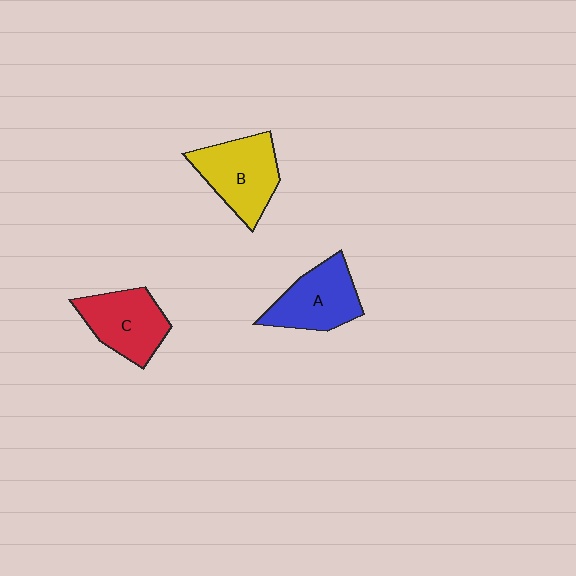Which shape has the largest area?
Shape B (yellow).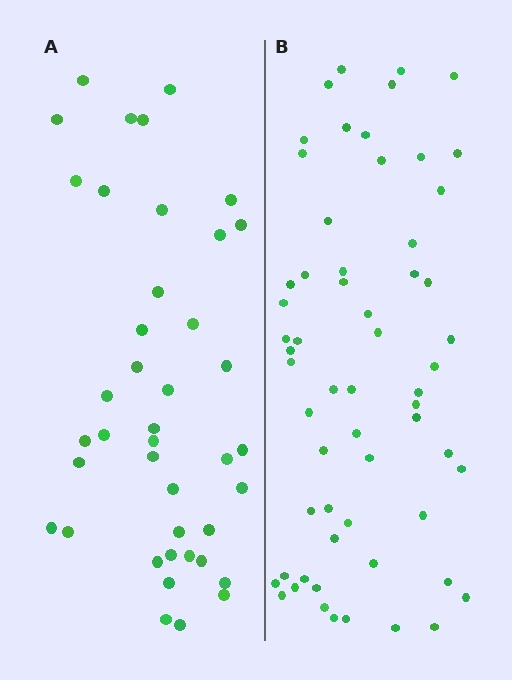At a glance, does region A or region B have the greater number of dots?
Region B (the right region) has more dots.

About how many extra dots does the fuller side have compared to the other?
Region B has approximately 20 more dots than region A.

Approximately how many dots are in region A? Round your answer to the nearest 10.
About 40 dots. (The exact count is 41, which rounds to 40.)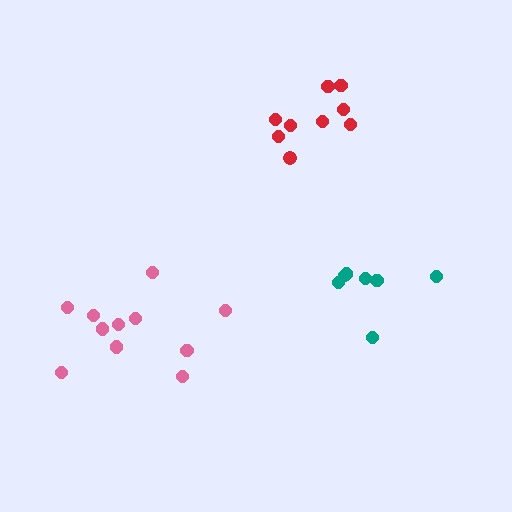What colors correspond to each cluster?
The clusters are colored: red, teal, pink.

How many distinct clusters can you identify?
There are 3 distinct clusters.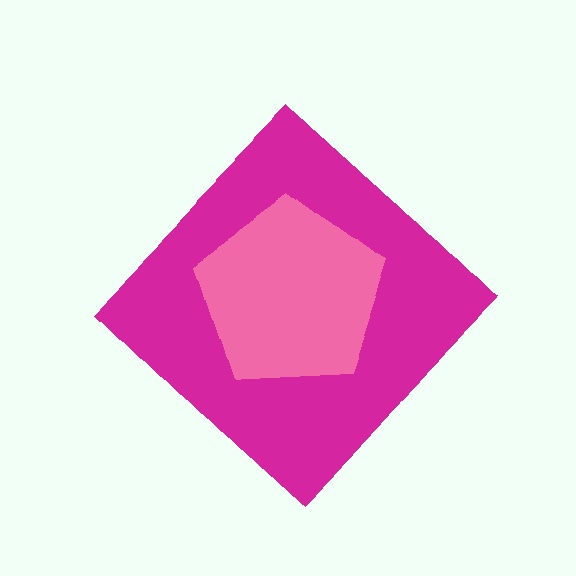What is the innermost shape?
The pink pentagon.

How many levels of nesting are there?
2.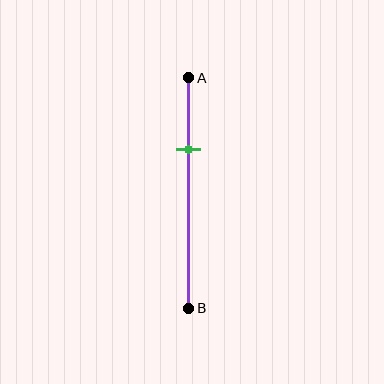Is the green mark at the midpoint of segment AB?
No, the mark is at about 30% from A, not at the 50% midpoint.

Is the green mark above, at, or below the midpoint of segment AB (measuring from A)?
The green mark is above the midpoint of segment AB.